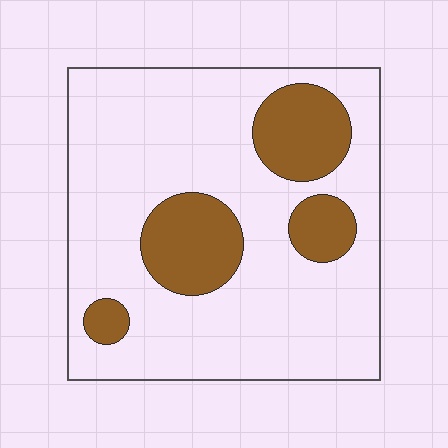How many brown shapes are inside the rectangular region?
4.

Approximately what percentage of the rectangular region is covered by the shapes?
Approximately 20%.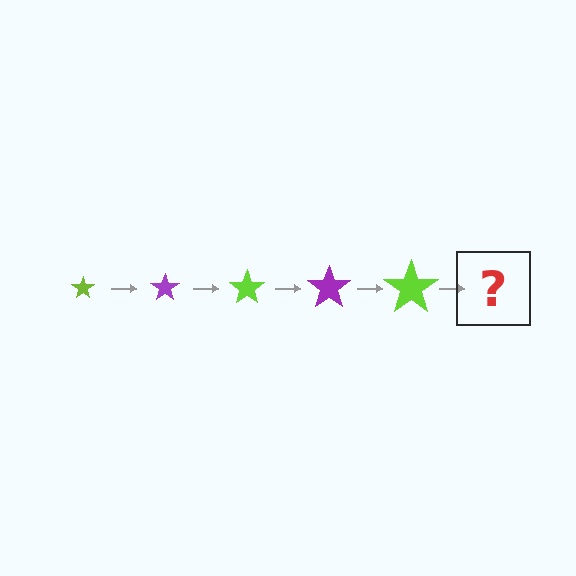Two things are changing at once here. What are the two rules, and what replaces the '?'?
The two rules are that the star grows larger each step and the color cycles through lime and purple. The '?' should be a purple star, larger than the previous one.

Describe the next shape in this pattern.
It should be a purple star, larger than the previous one.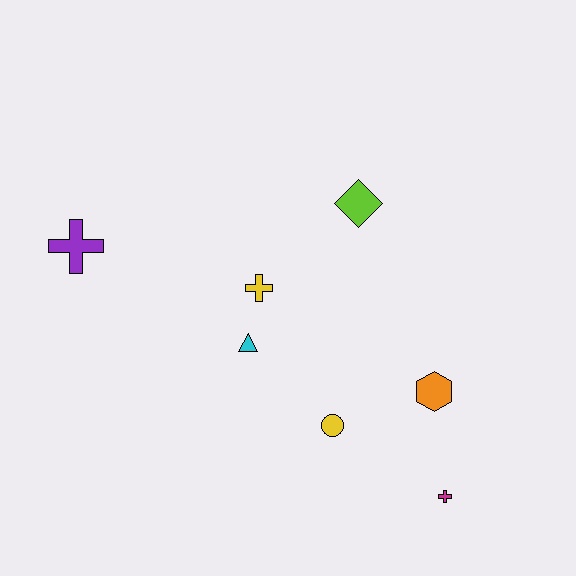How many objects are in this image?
There are 7 objects.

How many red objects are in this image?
There are no red objects.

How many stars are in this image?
There are no stars.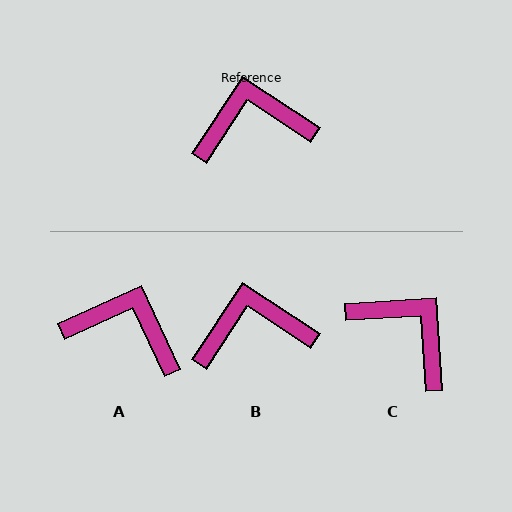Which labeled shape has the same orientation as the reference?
B.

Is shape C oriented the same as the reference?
No, it is off by about 53 degrees.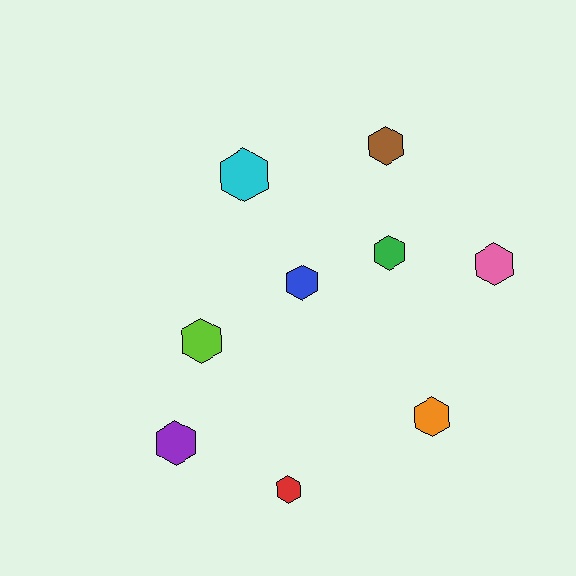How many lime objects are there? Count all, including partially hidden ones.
There is 1 lime object.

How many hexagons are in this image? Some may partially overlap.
There are 9 hexagons.